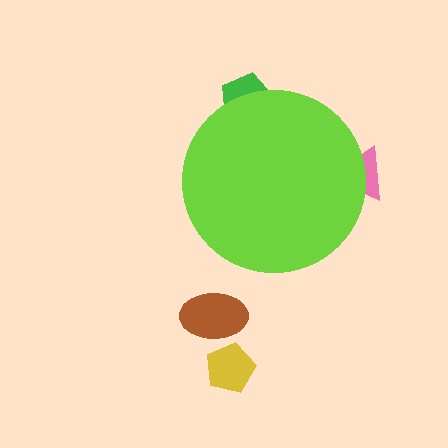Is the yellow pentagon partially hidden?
No, the yellow pentagon is fully visible.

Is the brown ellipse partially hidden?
No, the brown ellipse is fully visible.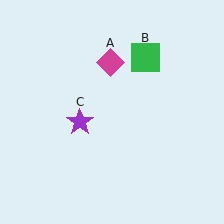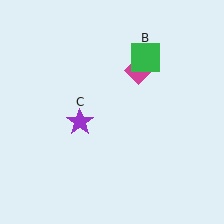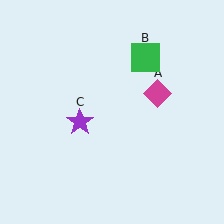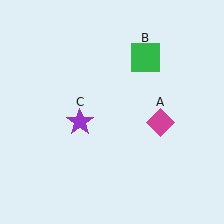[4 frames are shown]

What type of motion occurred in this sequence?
The magenta diamond (object A) rotated clockwise around the center of the scene.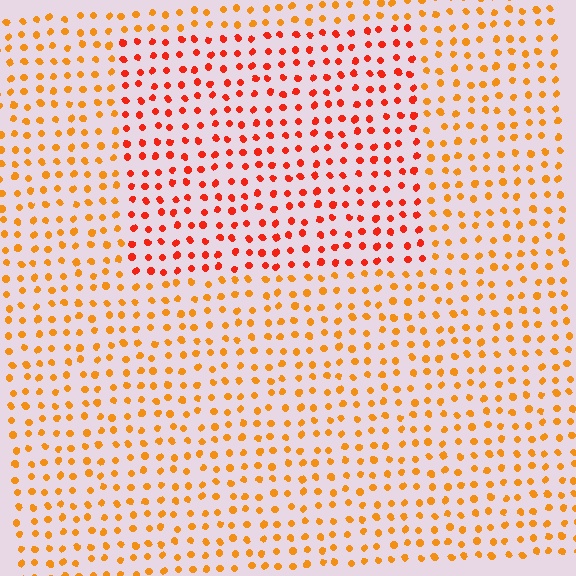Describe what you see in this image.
The image is filled with small orange elements in a uniform arrangement. A rectangle-shaped region is visible where the elements are tinted to a slightly different hue, forming a subtle color boundary.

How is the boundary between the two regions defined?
The boundary is defined purely by a slight shift in hue (about 30 degrees). Spacing, size, and orientation are identical on both sides.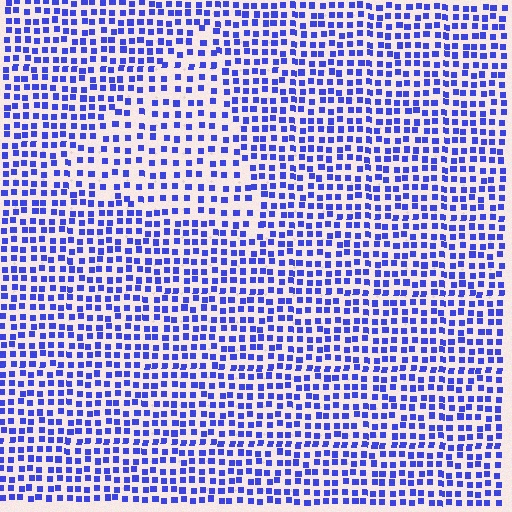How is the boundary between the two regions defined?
The boundary is defined by a change in element density (approximately 1.6x ratio). All elements are the same color, size, and shape.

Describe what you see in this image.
The image contains small blue elements arranged at two different densities. A triangle-shaped region is visible where the elements are less densely packed than the surrounding area.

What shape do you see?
I see a triangle.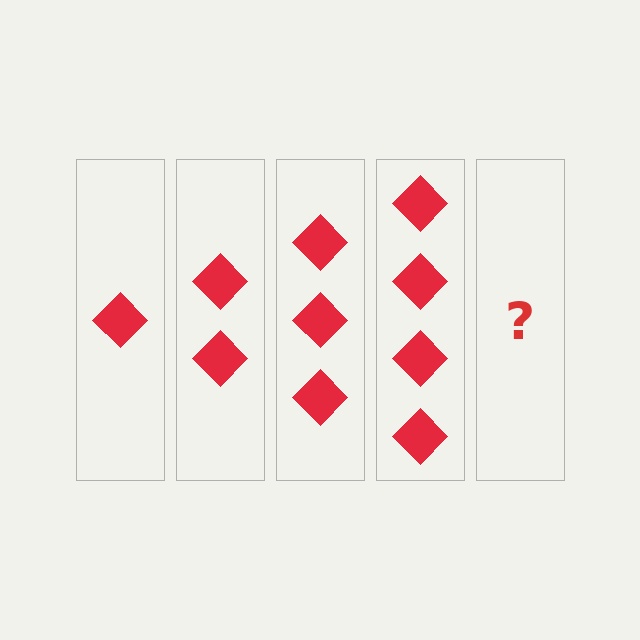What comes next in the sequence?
The next element should be 5 diamonds.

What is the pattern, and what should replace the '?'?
The pattern is that each step adds one more diamond. The '?' should be 5 diamonds.